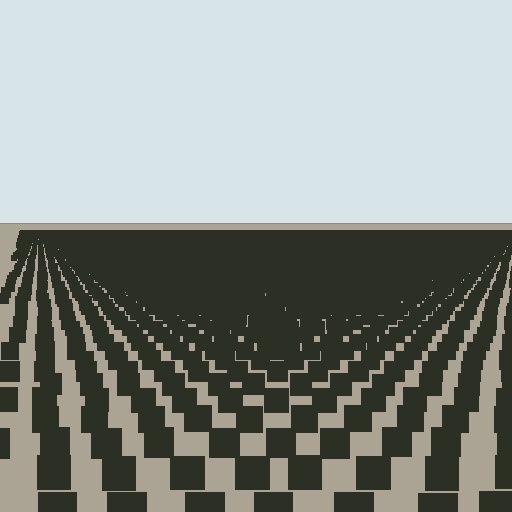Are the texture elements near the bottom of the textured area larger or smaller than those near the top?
Larger. Near the bottom, elements are closer to the viewer and appear at a bigger on-screen size.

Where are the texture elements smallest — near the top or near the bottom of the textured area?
Near the top.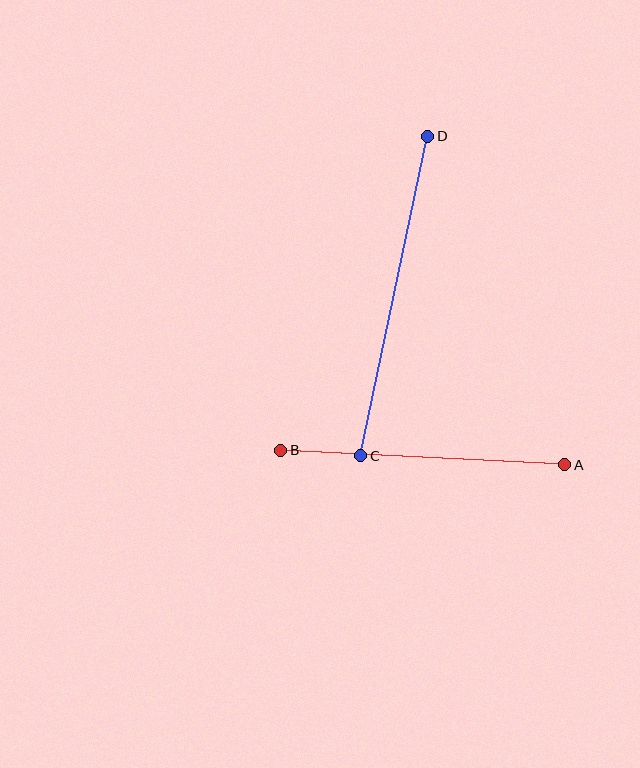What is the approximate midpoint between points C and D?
The midpoint is at approximately (394, 296) pixels.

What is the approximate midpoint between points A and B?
The midpoint is at approximately (423, 457) pixels.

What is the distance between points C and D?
The distance is approximately 327 pixels.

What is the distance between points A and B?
The distance is approximately 285 pixels.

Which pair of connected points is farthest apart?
Points C and D are farthest apart.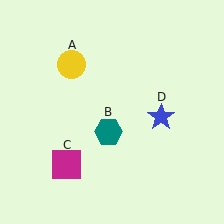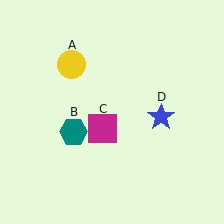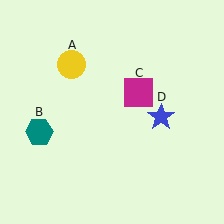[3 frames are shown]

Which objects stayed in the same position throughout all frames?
Yellow circle (object A) and blue star (object D) remained stationary.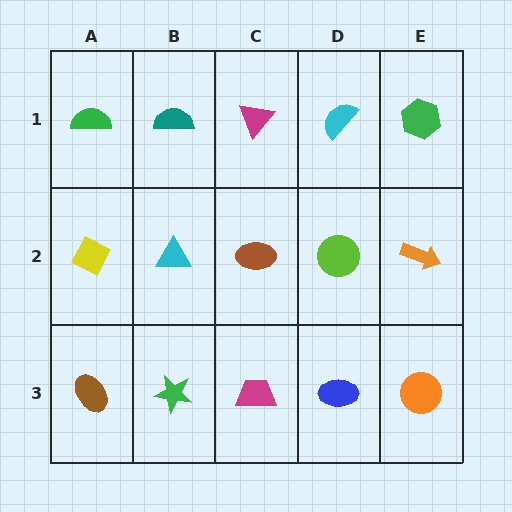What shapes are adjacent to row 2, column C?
A magenta triangle (row 1, column C), a magenta trapezoid (row 3, column C), a cyan triangle (row 2, column B), a lime circle (row 2, column D).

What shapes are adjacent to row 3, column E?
An orange arrow (row 2, column E), a blue ellipse (row 3, column D).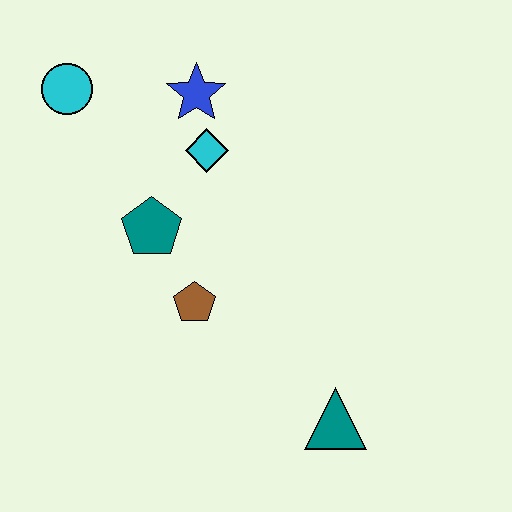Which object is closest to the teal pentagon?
The brown pentagon is closest to the teal pentagon.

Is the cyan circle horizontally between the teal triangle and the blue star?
No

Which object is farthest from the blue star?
The teal triangle is farthest from the blue star.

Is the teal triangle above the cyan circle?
No